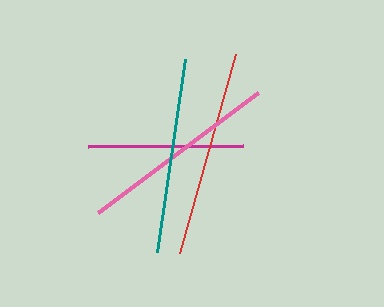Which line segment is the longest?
The red line is the longest at approximately 206 pixels.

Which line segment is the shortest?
The magenta line is the shortest at approximately 155 pixels.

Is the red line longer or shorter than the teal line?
The red line is longer than the teal line.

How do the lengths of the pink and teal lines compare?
The pink and teal lines are approximately the same length.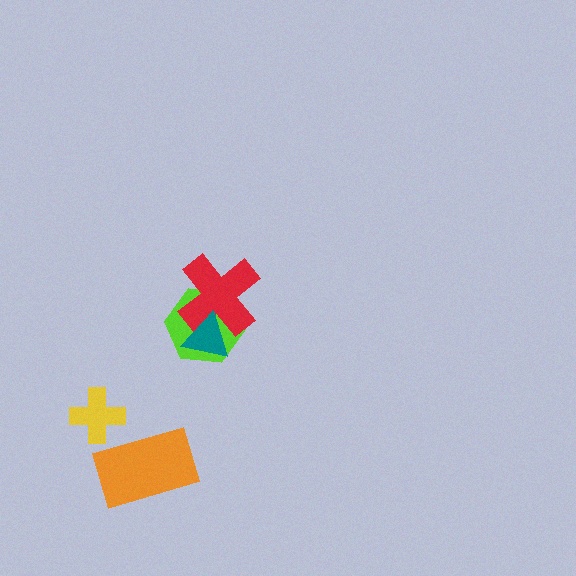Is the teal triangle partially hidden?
No, no other shape covers it.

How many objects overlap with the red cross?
2 objects overlap with the red cross.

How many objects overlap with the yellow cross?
0 objects overlap with the yellow cross.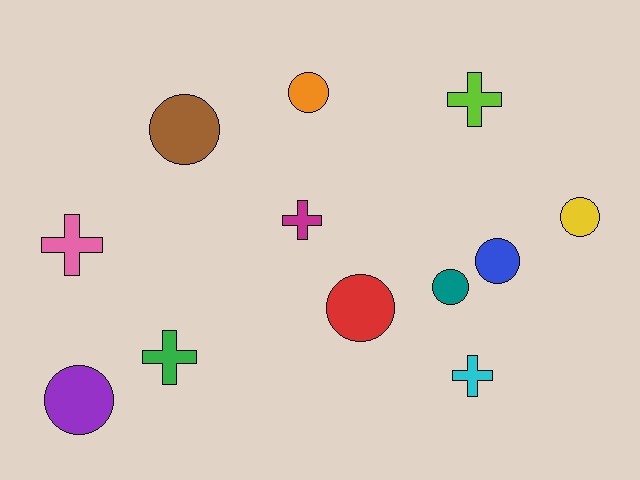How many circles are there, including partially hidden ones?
There are 7 circles.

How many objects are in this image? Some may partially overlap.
There are 12 objects.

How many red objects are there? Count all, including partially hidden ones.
There is 1 red object.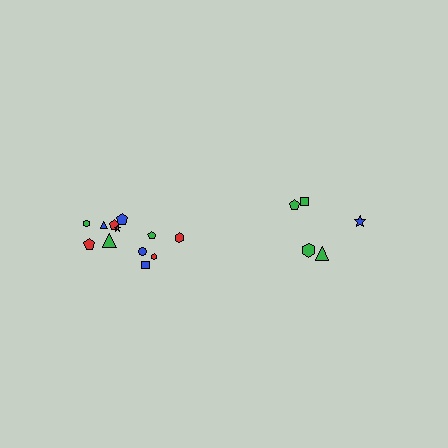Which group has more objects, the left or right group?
The left group.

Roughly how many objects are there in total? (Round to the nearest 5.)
Roughly 15 objects in total.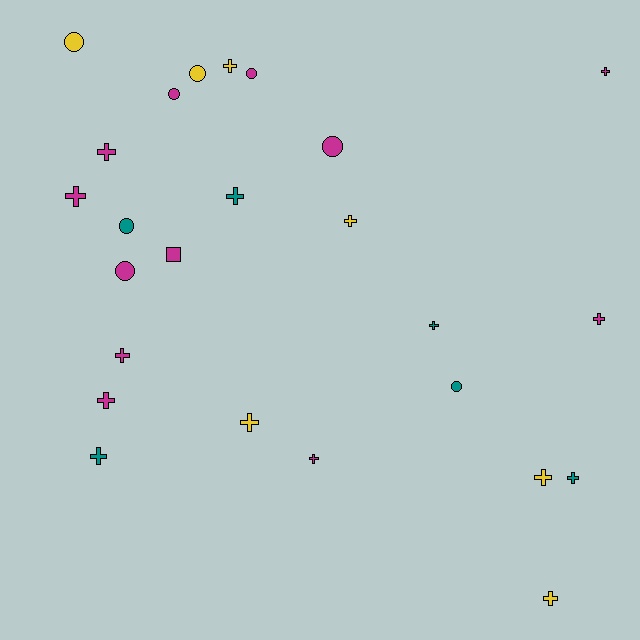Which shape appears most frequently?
Cross, with 16 objects.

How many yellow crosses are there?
There are 5 yellow crosses.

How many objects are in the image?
There are 25 objects.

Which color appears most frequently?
Magenta, with 12 objects.